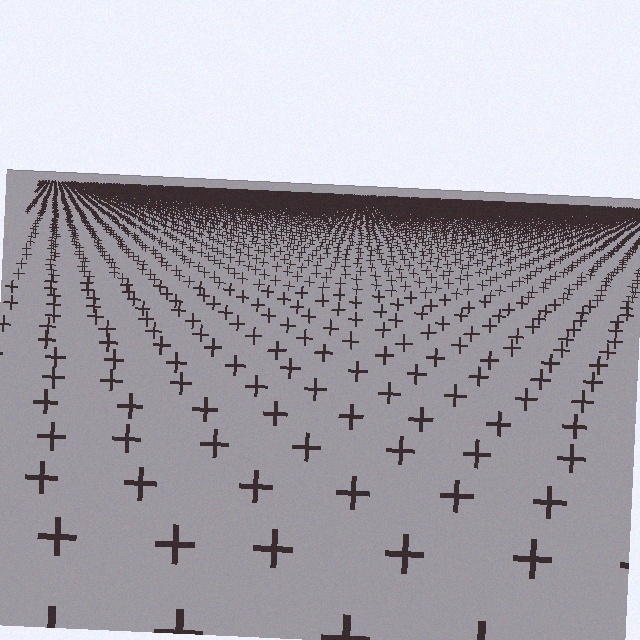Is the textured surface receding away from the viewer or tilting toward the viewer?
The surface is receding away from the viewer. Texture elements get smaller and denser toward the top.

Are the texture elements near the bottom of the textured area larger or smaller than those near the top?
Larger. Near the bottom, elements are closer to the viewer and appear at a bigger on-screen size.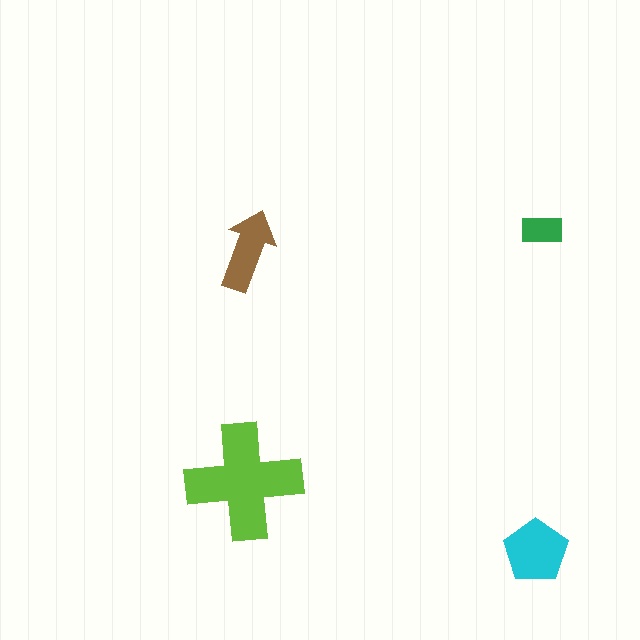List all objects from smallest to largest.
The green rectangle, the brown arrow, the cyan pentagon, the lime cross.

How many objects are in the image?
There are 4 objects in the image.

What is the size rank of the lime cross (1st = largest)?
1st.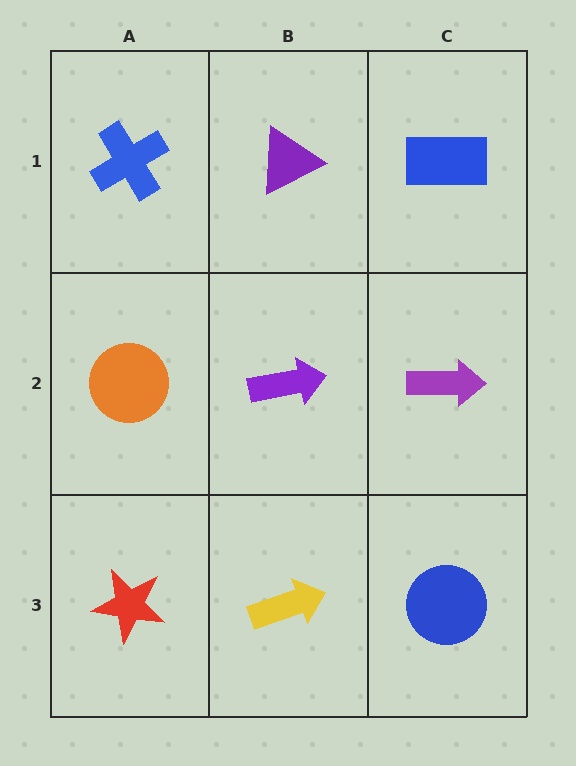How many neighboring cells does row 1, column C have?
2.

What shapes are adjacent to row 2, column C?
A blue rectangle (row 1, column C), a blue circle (row 3, column C), a purple arrow (row 2, column B).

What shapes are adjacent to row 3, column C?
A purple arrow (row 2, column C), a yellow arrow (row 3, column B).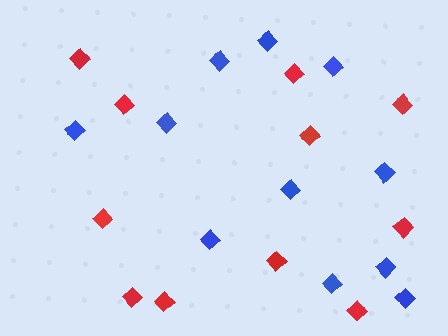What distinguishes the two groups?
There are 2 groups: one group of blue diamonds (11) and one group of red diamonds (11).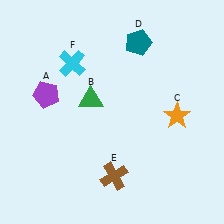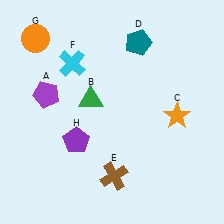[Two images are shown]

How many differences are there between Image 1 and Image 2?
There are 2 differences between the two images.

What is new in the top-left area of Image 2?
An orange circle (G) was added in the top-left area of Image 2.